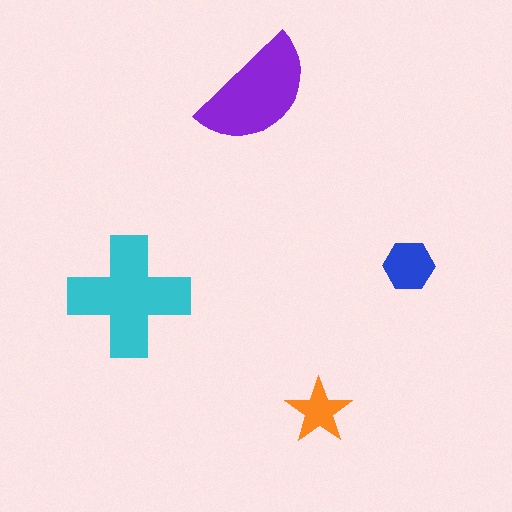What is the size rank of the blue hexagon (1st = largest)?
3rd.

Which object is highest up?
The purple semicircle is topmost.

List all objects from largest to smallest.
The cyan cross, the purple semicircle, the blue hexagon, the orange star.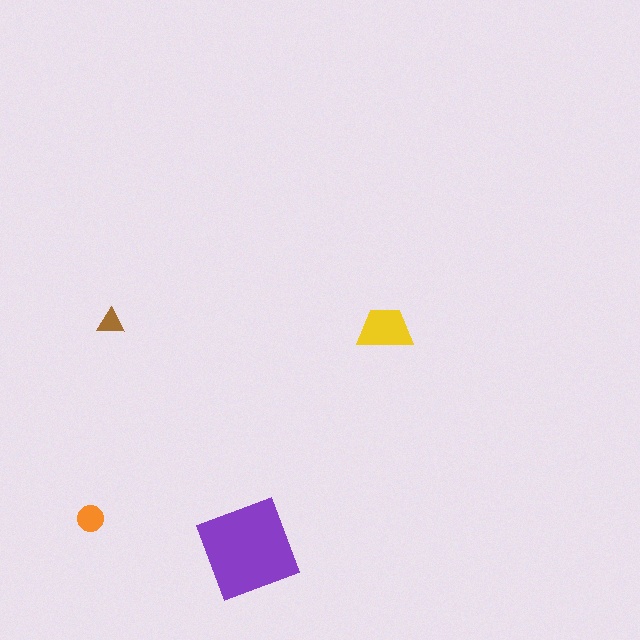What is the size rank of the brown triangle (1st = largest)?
4th.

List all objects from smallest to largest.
The brown triangle, the orange circle, the yellow trapezoid, the purple diamond.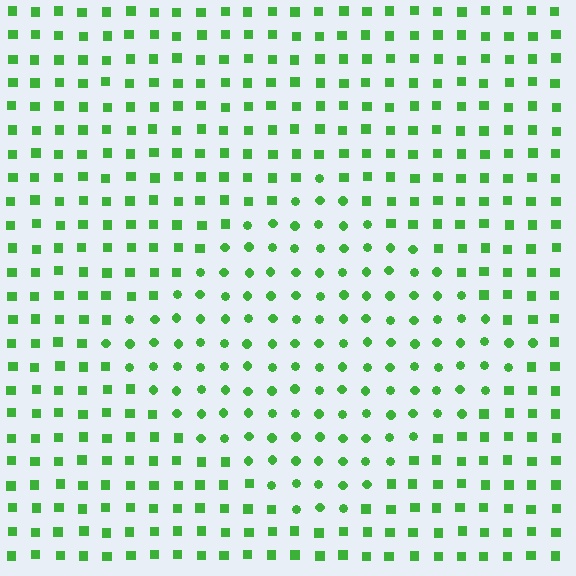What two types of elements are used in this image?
The image uses circles inside the diamond region and squares outside it.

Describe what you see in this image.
The image is filled with small green elements arranged in a uniform grid. A diamond-shaped region contains circles, while the surrounding area contains squares. The boundary is defined purely by the change in element shape.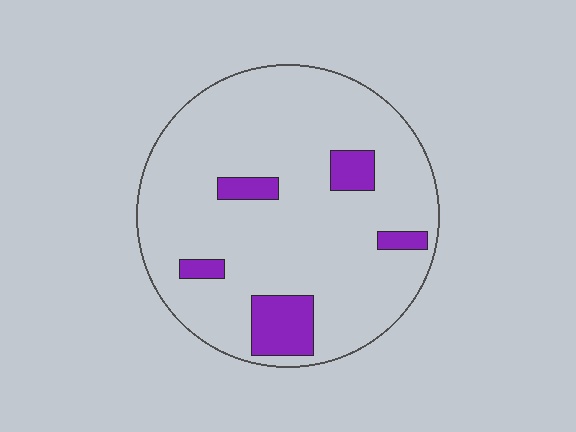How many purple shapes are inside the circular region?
5.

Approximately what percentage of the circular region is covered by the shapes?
Approximately 10%.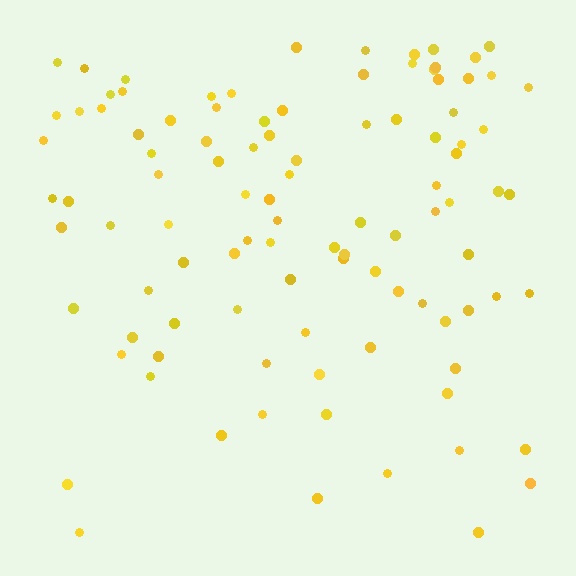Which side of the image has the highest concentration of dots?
The top.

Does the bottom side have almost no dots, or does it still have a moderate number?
Still a moderate number, just noticeably fewer than the top.